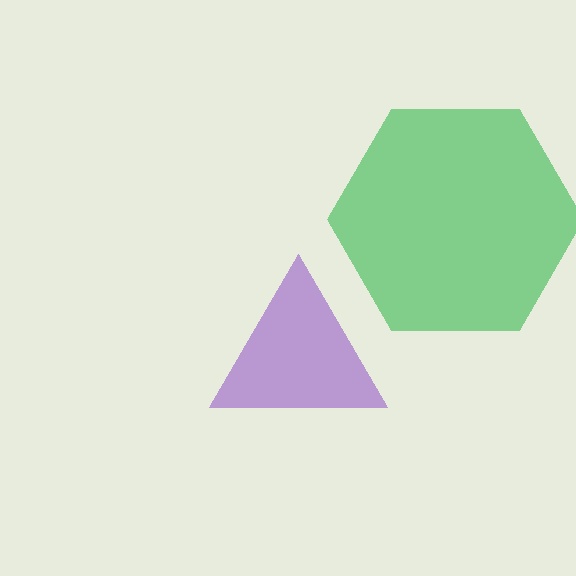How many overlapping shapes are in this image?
There are 2 overlapping shapes in the image.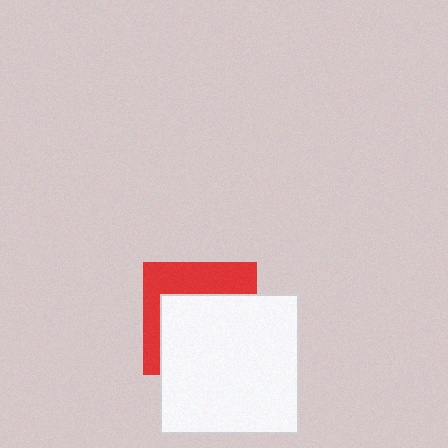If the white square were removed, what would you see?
You would see the complete red square.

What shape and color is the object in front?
The object in front is a white square.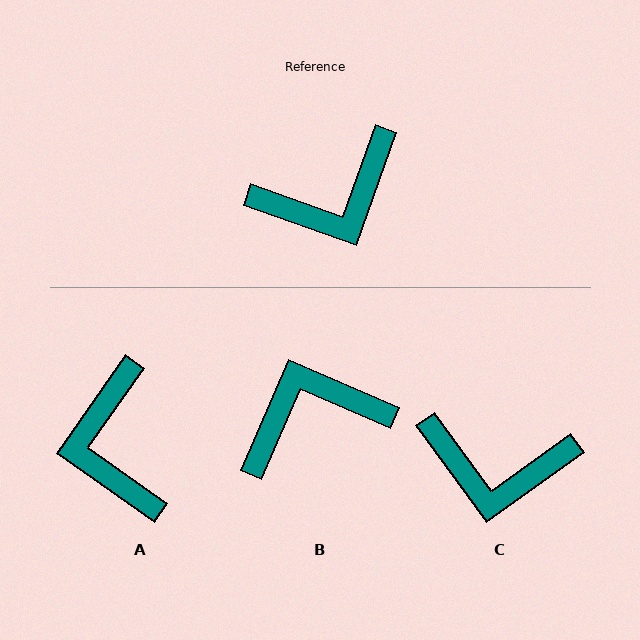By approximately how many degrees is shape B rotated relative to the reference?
Approximately 176 degrees counter-clockwise.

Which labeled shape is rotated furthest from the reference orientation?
B, about 176 degrees away.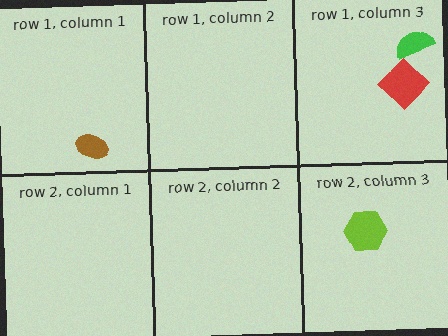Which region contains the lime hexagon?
The row 2, column 3 region.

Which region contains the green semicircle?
The row 1, column 3 region.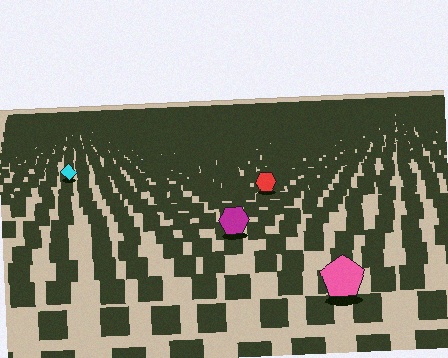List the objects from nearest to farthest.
From nearest to farthest: the pink pentagon, the magenta hexagon, the red hexagon, the cyan diamond.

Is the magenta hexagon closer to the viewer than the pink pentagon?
No. The pink pentagon is closer — you can tell from the texture gradient: the ground texture is coarser near it.